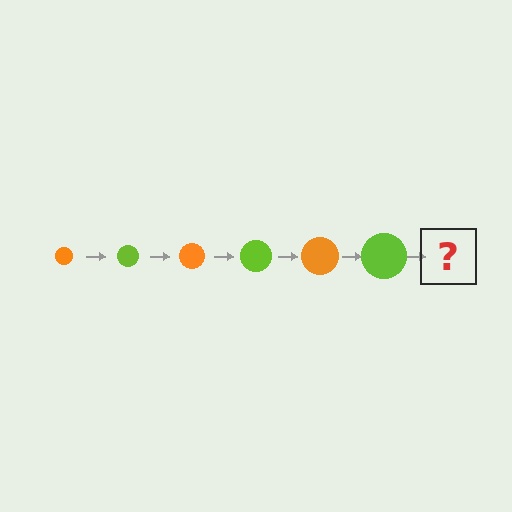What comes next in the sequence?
The next element should be an orange circle, larger than the previous one.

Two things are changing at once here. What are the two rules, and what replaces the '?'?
The two rules are that the circle grows larger each step and the color cycles through orange and lime. The '?' should be an orange circle, larger than the previous one.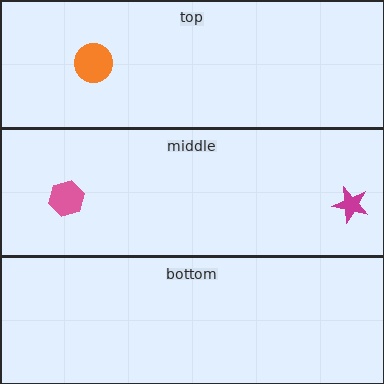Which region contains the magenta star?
The middle region.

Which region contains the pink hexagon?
The middle region.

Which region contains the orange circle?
The top region.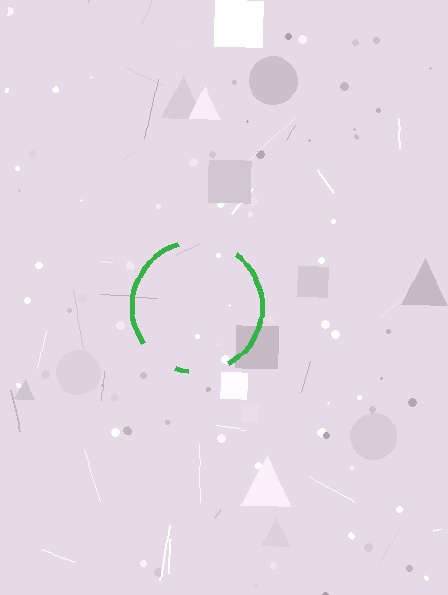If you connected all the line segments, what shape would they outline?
They would outline a circle.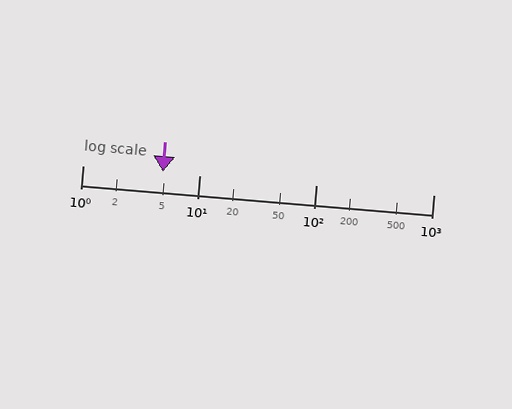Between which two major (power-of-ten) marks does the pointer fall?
The pointer is between 1 and 10.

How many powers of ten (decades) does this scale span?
The scale spans 3 decades, from 1 to 1000.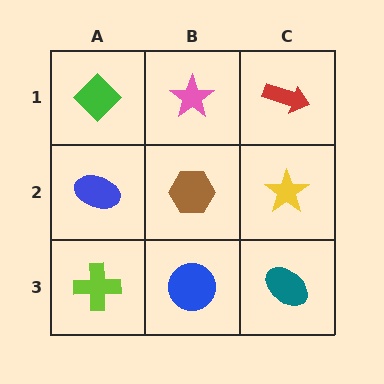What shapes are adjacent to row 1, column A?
A blue ellipse (row 2, column A), a pink star (row 1, column B).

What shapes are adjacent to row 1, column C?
A yellow star (row 2, column C), a pink star (row 1, column B).